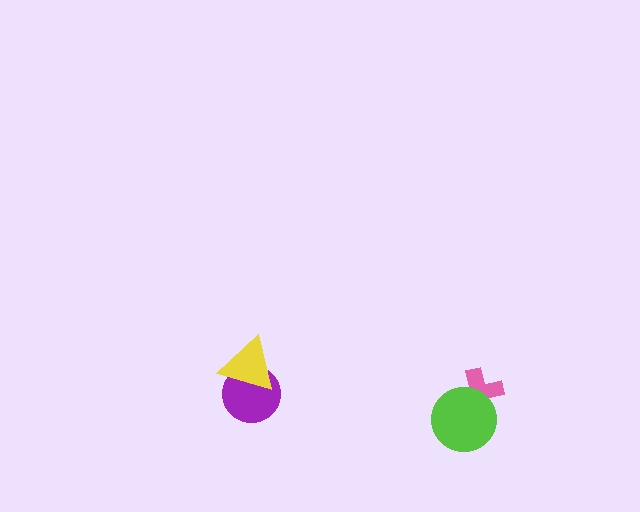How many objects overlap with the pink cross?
1 object overlaps with the pink cross.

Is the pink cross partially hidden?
Yes, it is partially covered by another shape.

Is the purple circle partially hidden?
Yes, it is partially covered by another shape.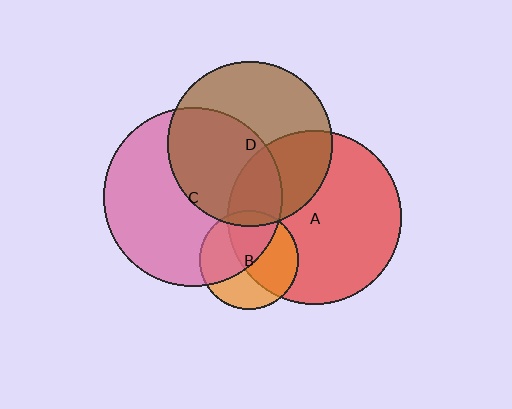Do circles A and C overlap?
Yes.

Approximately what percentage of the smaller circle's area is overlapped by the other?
Approximately 20%.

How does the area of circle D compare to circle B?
Approximately 2.8 times.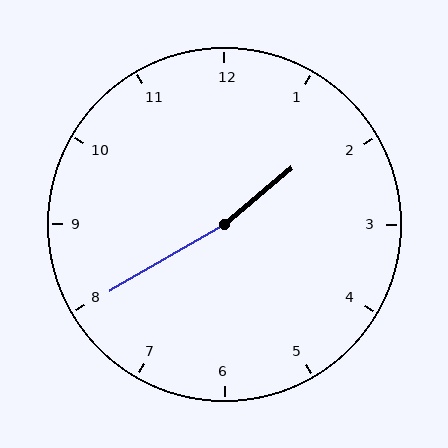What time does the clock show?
1:40.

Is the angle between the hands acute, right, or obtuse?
It is obtuse.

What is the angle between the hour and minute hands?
Approximately 170 degrees.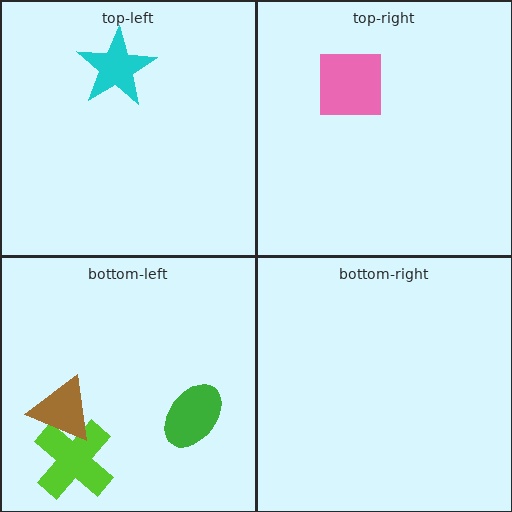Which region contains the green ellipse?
The bottom-left region.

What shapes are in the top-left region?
The cyan star.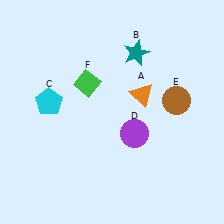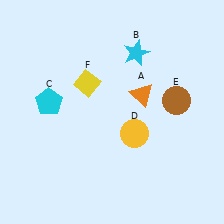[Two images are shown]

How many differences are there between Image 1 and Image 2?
There are 3 differences between the two images.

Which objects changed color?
B changed from teal to cyan. D changed from purple to yellow. F changed from green to yellow.